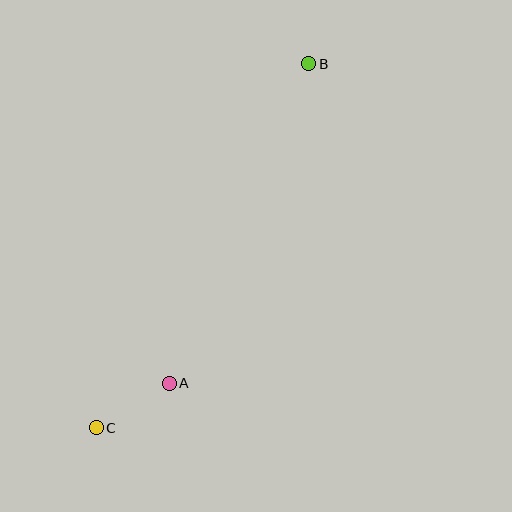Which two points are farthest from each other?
Points B and C are farthest from each other.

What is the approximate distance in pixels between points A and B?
The distance between A and B is approximately 349 pixels.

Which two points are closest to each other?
Points A and C are closest to each other.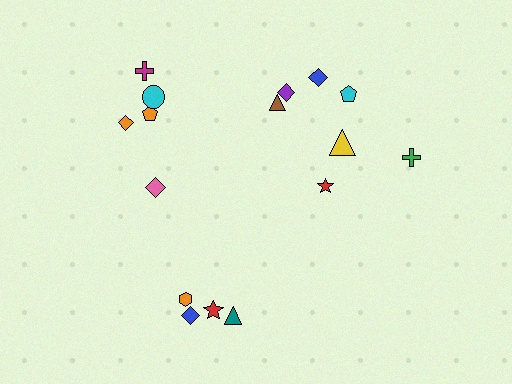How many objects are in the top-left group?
There are 5 objects.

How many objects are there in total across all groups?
There are 16 objects.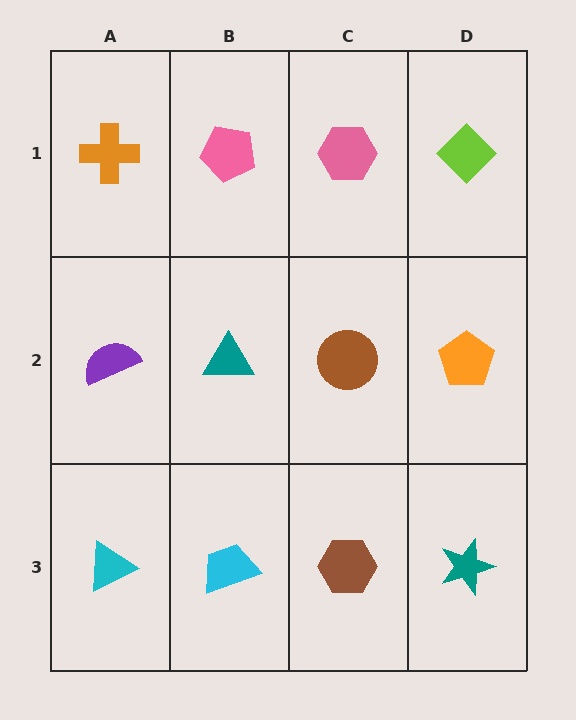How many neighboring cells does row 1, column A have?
2.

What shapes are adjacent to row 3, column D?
An orange pentagon (row 2, column D), a brown hexagon (row 3, column C).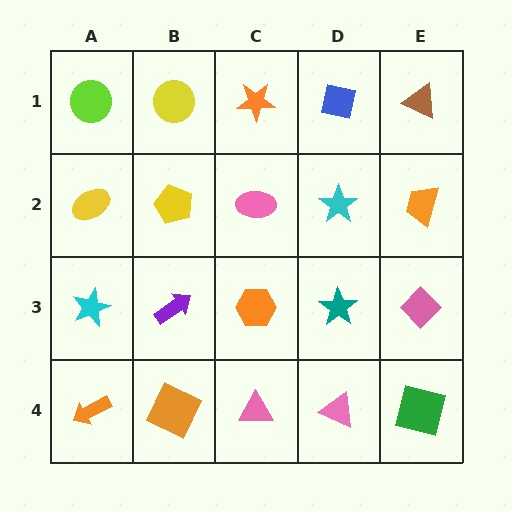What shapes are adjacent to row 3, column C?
A pink ellipse (row 2, column C), a pink triangle (row 4, column C), a purple arrow (row 3, column B), a teal star (row 3, column D).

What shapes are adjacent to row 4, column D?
A teal star (row 3, column D), a pink triangle (row 4, column C), a green square (row 4, column E).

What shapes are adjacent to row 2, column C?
An orange star (row 1, column C), an orange hexagon (row 3, column C), a yellow pentagon (row 2, column B), a cyan star (row 2, column D).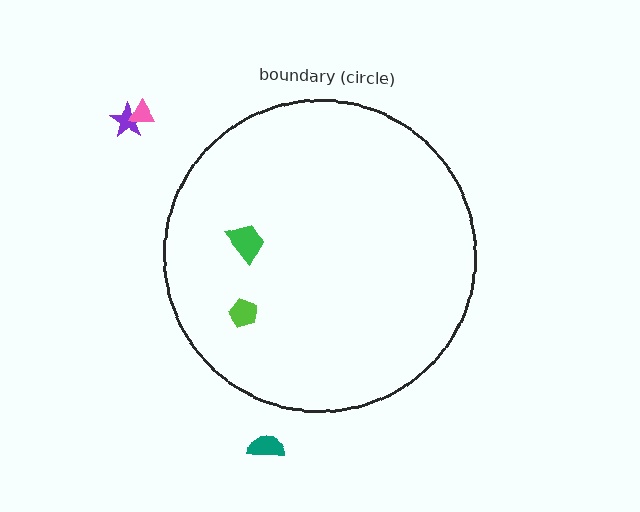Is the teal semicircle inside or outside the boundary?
Outside.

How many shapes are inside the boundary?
2 inside, 3 outside.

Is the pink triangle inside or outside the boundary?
Outside.